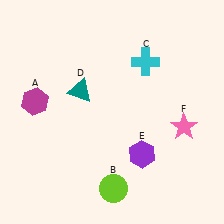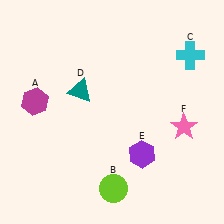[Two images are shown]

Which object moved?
The cyan cross (C) moved right.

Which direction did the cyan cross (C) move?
The cyan cross (C) moved right.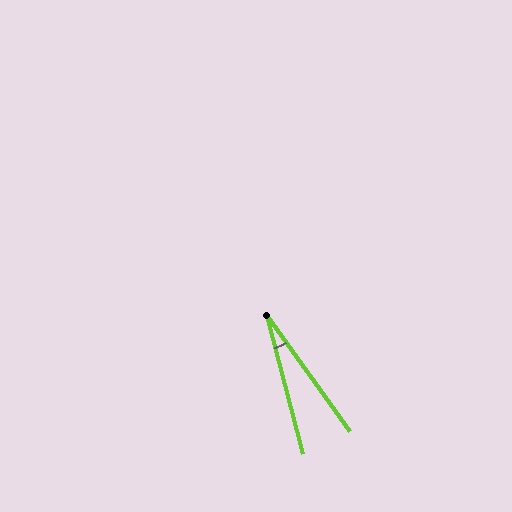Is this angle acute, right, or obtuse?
It is acute.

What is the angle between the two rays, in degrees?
Approximately 21 degrees.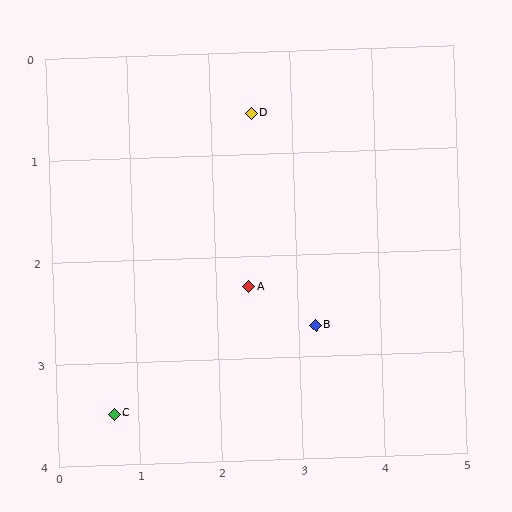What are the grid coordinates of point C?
Point C is at approximately (0.7, 3.5).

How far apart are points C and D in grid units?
Points C and D are about 3.4 grid units apart.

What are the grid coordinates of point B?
Point B is at approximately (3.2, 2.7).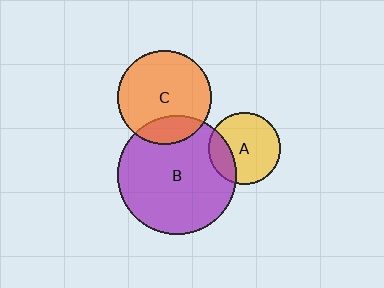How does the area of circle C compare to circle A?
Approximately 1.7 times.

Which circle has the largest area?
Circle B (purple).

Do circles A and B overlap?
Yes.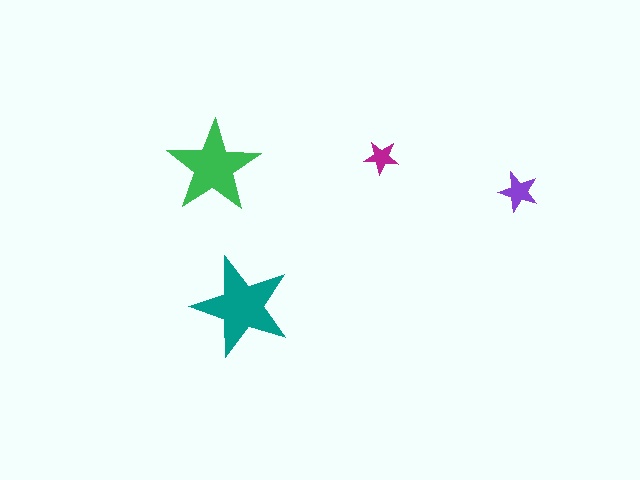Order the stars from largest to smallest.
the teal one, the green one, the purple one, the magenta one.